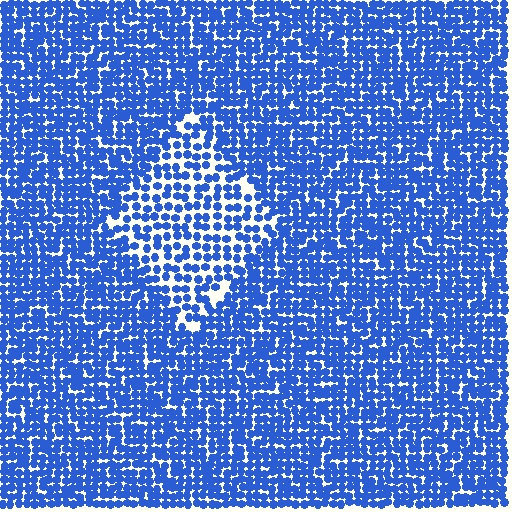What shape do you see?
I see a diamond.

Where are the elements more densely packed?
The elements are more densely packed outside the diamond boundary.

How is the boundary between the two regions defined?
The boundary is defined by a change in element density (approximately 1.7x ratio). All elements are the same color, size, and shape.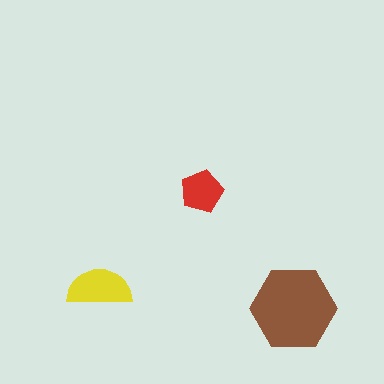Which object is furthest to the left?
The yellow semicircle is leftmost.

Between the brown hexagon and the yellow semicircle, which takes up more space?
The brown hexagon.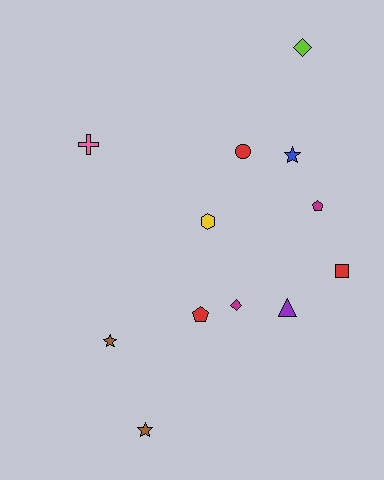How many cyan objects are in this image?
There are no cyan objects.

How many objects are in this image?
There are 12 objects.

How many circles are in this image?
There is 1 circle.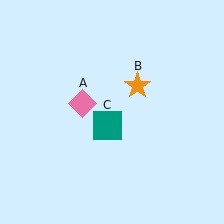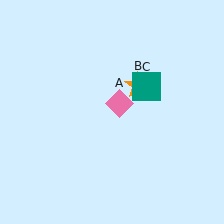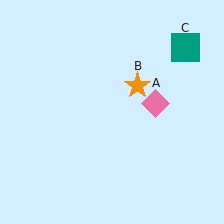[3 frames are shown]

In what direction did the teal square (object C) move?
The teal square (object C) moved up and to the right.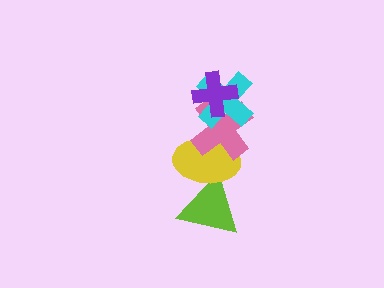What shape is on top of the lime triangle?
The yellow ellipse is on top of the lime triangle.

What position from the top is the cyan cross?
The cyan cross is 2nd from the top.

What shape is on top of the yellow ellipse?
The pink cross is on top of the yellow ellipse.